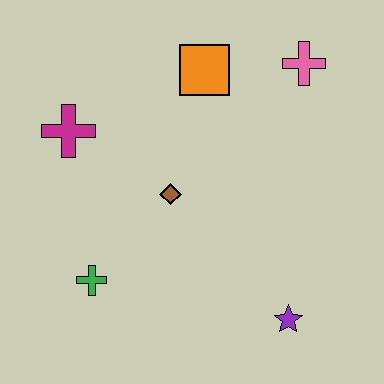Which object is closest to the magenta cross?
The brown diamond is closest to the magenta cross.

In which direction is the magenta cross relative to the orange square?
The magenta cross is to the left of the orange square.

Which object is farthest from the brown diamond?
The pink cross is farthest from the brown diamond.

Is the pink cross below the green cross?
No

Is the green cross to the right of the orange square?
No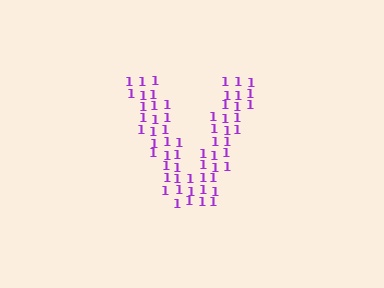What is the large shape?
The large shape is the letter V.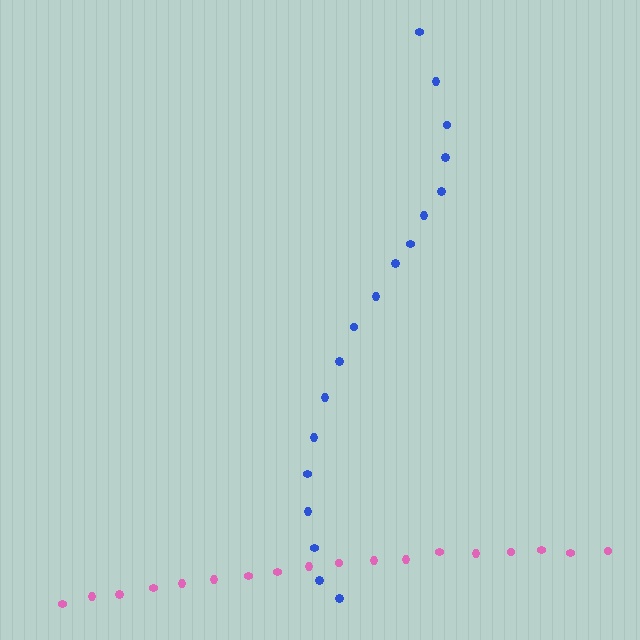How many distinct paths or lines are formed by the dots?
There are 2 distinct paths.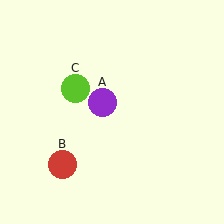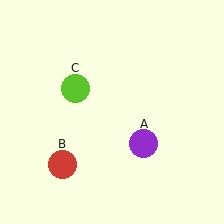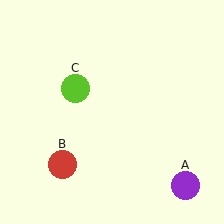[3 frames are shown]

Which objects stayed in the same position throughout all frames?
Red circle (object B) and lime circle (object C) remained stationary.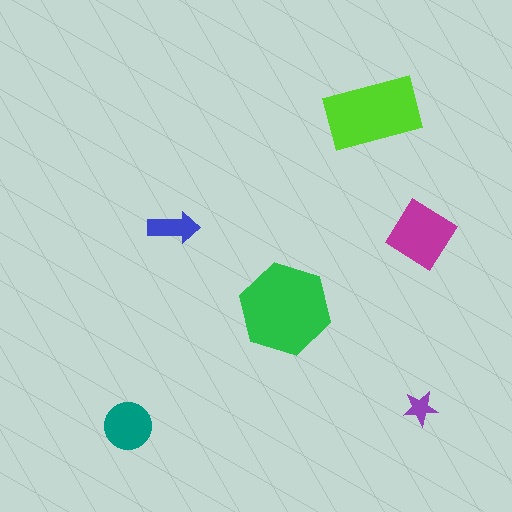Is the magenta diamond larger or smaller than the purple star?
Larger.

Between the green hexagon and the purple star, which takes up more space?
The green hexagon.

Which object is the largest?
The green hexagon.